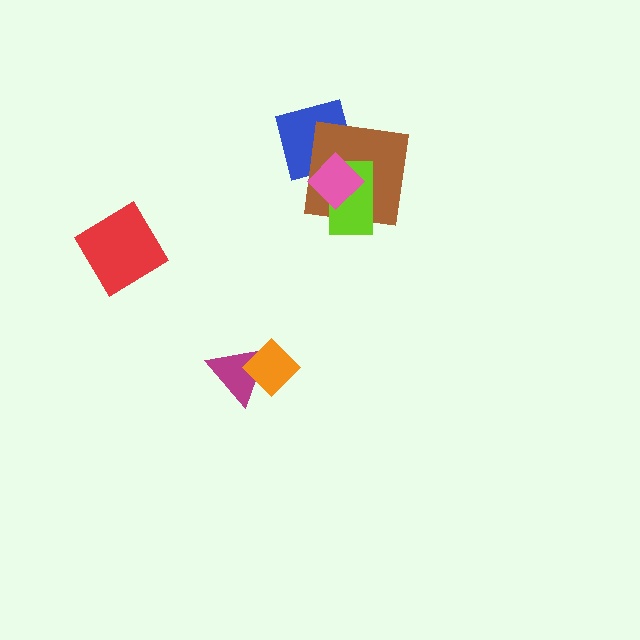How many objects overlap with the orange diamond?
1 object overlaps with the orange diamond.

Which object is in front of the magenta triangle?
The orange diamond is in front of the magenta triangle.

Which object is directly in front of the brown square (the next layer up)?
The lime rectangle is directly in front of the brown square.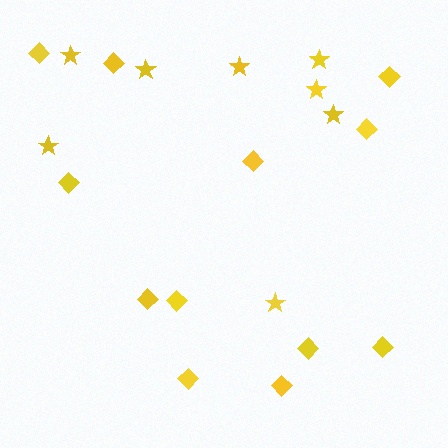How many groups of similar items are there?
There are 2 groups: one group of diamonds (12) and one group of stars (8).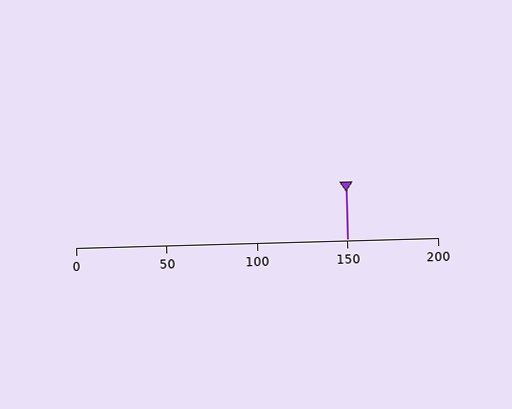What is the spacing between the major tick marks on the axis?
The major ticks are spaced 50 apart.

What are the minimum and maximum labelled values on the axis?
The axis runs from 0 to 200.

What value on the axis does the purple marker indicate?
The marker indicates approximately 150.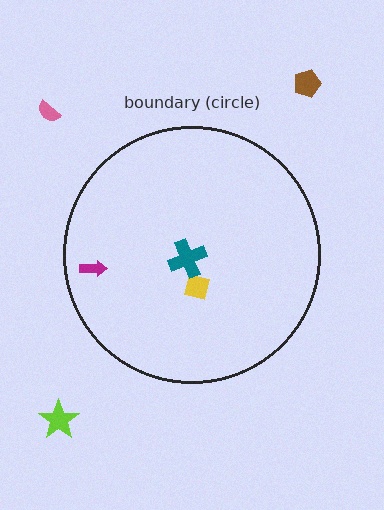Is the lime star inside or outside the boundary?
Outside.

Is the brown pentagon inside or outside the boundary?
Outside.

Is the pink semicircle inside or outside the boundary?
Outside.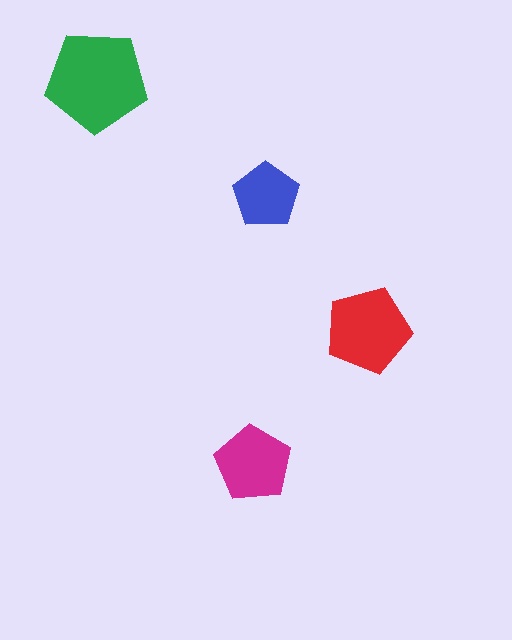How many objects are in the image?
There are 4 objects in the image.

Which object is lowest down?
The magenta pentagon is bottommost.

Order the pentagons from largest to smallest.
the green one, the red one, the magenta one, the blue one.